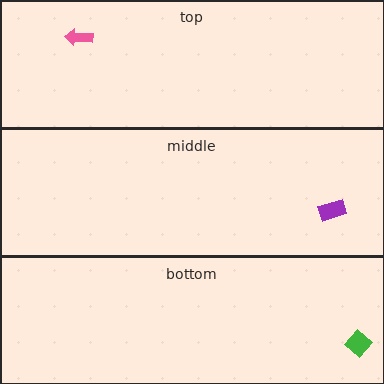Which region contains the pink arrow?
The top region.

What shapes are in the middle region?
The purple rectangle.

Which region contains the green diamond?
The bottom region.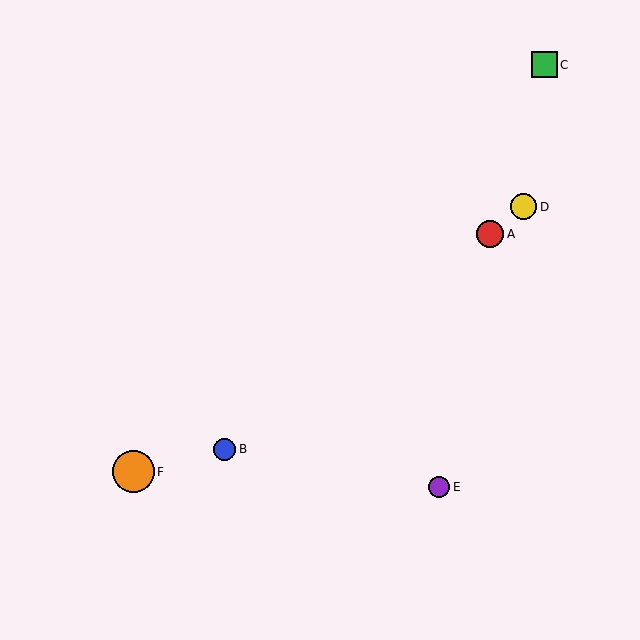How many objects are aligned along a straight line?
3 objects (A, B, D) are aligned along a straight line.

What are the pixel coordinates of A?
Object A is at (490, 234).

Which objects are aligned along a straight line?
Objects A, B, D are aligned along a straight line.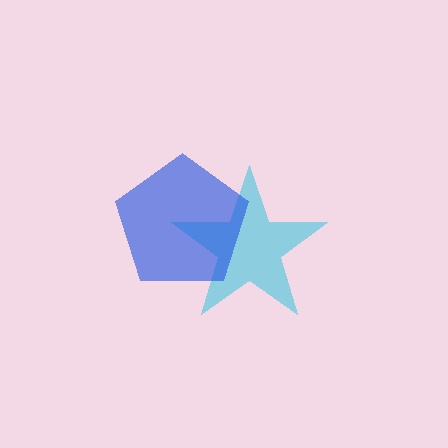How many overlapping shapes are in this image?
There are 2 overlapping shapes in the image.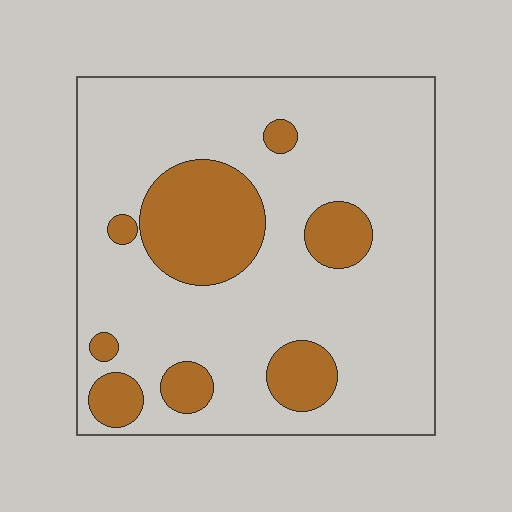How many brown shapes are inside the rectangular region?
8.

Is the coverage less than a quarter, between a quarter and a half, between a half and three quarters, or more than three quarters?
Less than a quarter.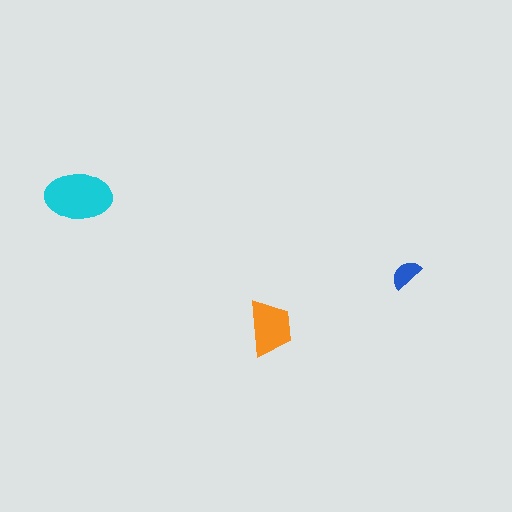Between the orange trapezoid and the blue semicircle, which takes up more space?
The orange trapezoid.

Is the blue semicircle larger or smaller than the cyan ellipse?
Smaller.